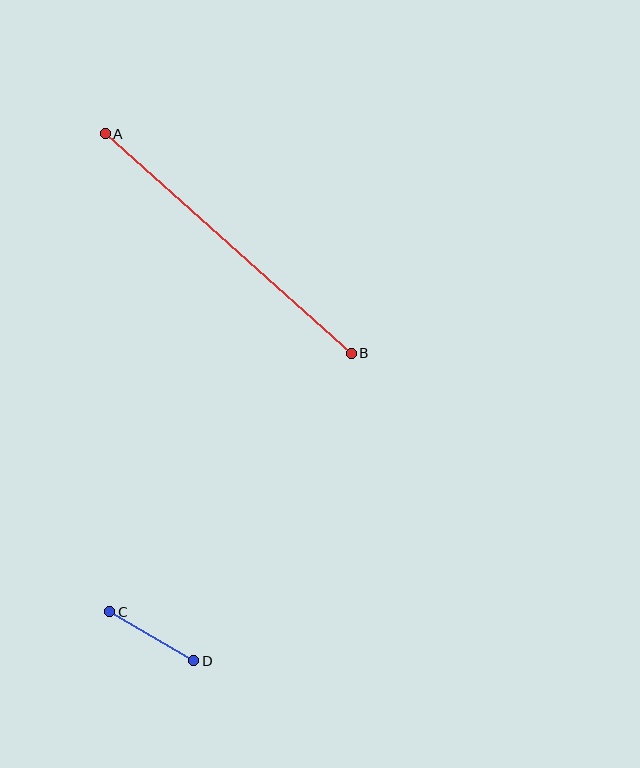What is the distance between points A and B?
The distance is approximately 329 pixels.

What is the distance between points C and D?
The distance is approximately 98 pixels.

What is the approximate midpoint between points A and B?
The midpoint is at approximately (228, 244) pixels.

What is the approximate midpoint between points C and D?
The midpoint is at approximately (152, 636) pixels.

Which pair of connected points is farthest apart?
Points A and B are farthest apart.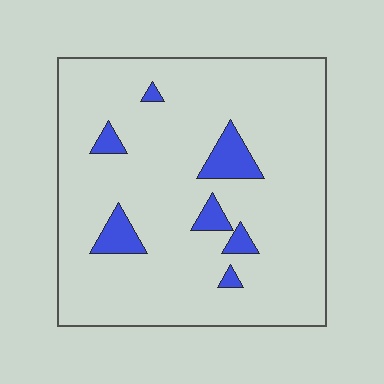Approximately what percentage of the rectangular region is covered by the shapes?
Approximately 10%.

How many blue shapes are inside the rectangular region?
7.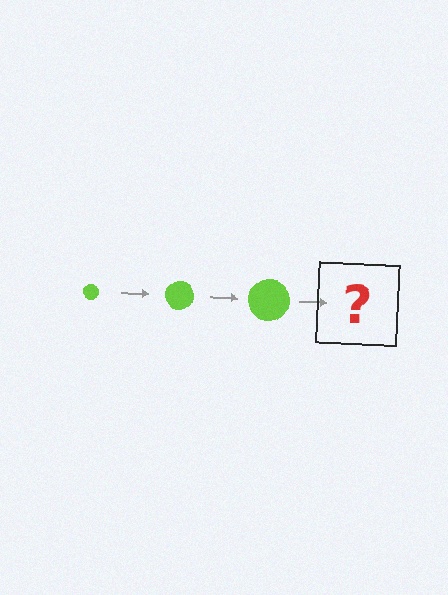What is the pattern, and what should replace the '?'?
The pattern is that the circle gets progressively larger each step. The '?' should be a lime circle, larger than the previous one.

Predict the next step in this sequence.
The next step is a lime circle, larger than the previous one.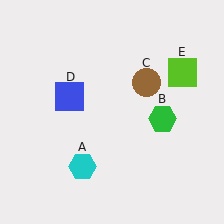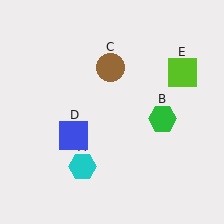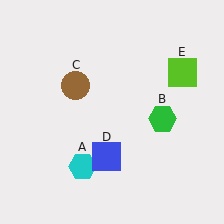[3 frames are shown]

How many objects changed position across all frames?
2 objects changed position: brown circle (object C), blue square (object D).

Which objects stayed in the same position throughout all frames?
Cyan hexagon (object A) and green hexagon (object B) and lime square (object E) remained stationary.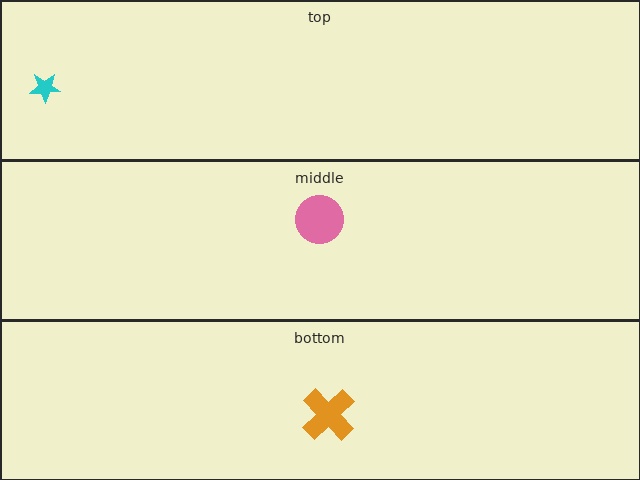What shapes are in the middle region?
The pink circle.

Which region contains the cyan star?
The top region.